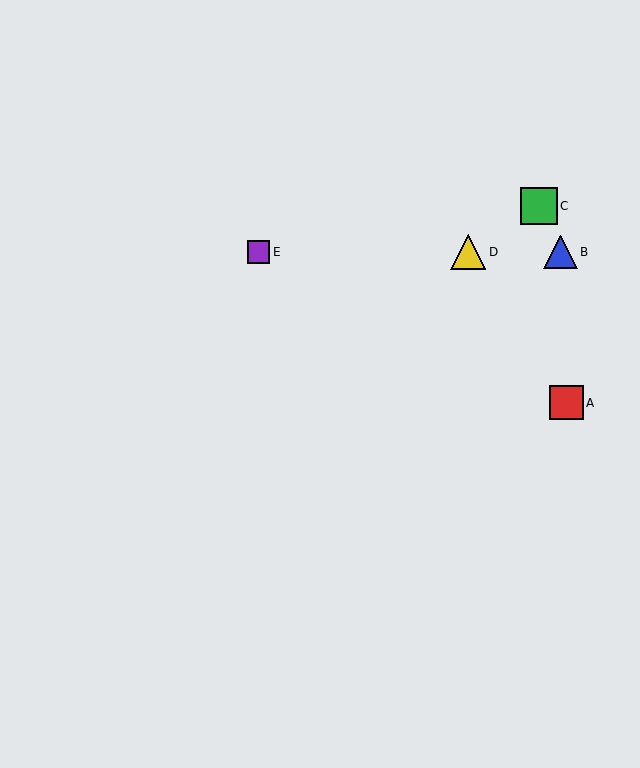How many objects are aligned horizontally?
3 objects (B, D, E) are aligned horizontally.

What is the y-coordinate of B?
Object B is at y≈252.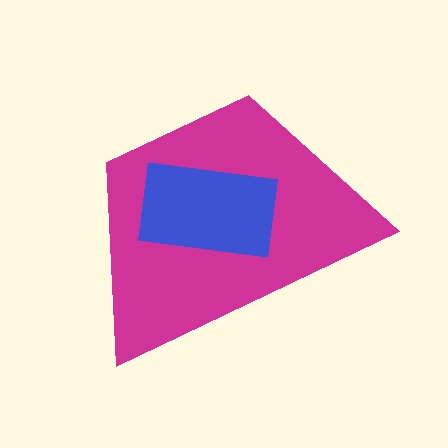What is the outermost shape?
The magenta trapezoid.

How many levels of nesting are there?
2.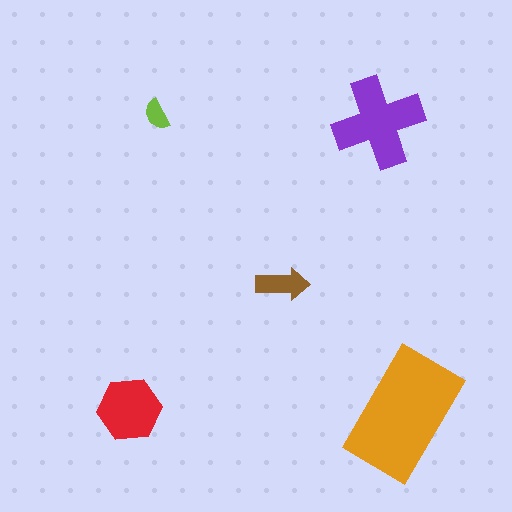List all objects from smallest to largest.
The lime semicircle, the brown arrow, the red hexagon, the purple cross, the orange rectangle.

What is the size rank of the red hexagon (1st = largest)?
3rd.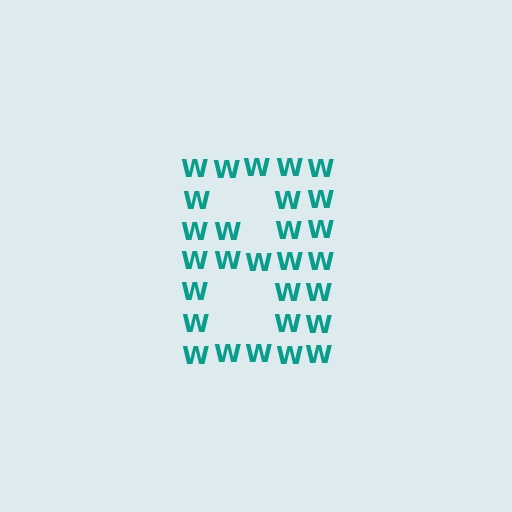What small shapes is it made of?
It is made of small letter W's.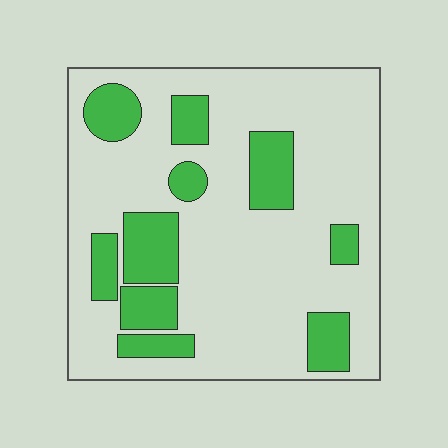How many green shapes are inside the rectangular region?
10.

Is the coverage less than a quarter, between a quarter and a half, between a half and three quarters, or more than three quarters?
Less than a quarter.